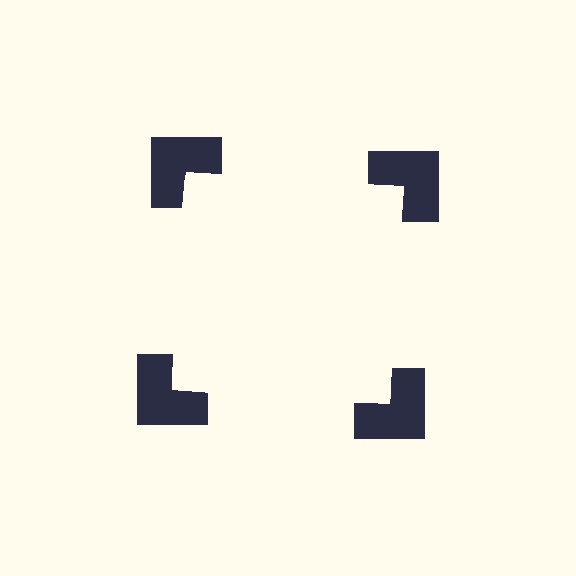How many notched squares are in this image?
There are 4 — one at each vertex of the illusory square.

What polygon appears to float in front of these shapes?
An illusory square — its edges are inferred from the aligned wedge cuts in the notched squares, not physically drawn.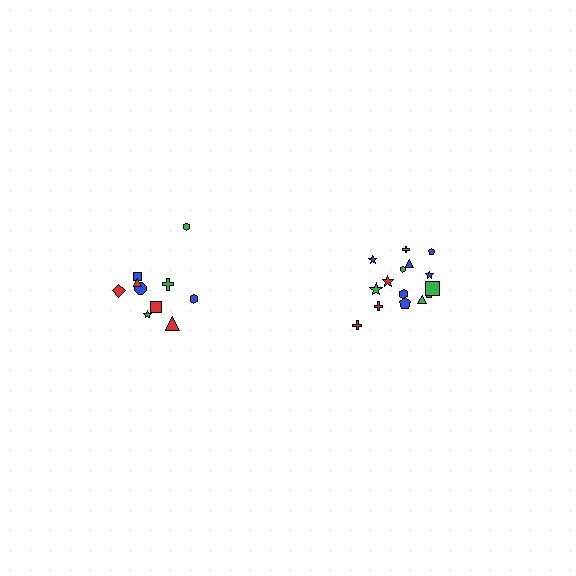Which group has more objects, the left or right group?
The right group.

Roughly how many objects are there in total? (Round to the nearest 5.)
Roughly 25 objects in total.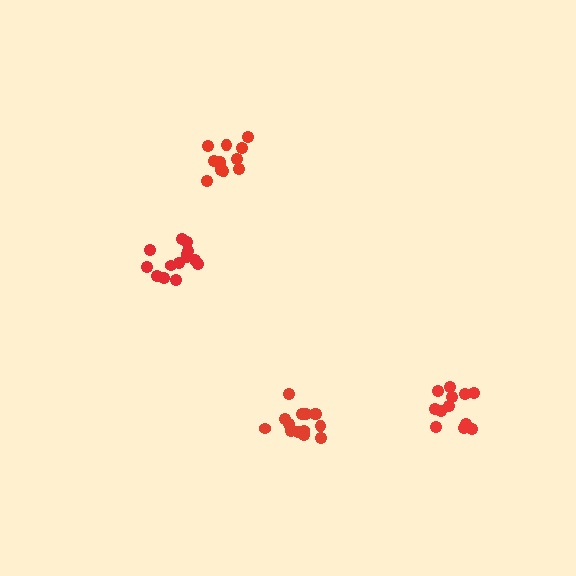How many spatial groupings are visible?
There are 4 spatial groupings.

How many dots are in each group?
Group 1: 14 dots, Group 2: 12 dots, Group 3: 15 dots, Group 4: 12 dots (53 total).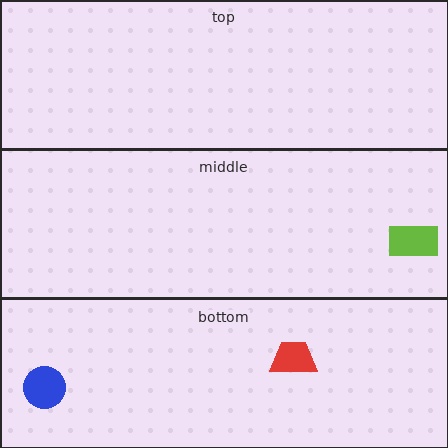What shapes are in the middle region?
The lime rectangle.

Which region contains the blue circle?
The bottom region.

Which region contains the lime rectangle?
The middle region.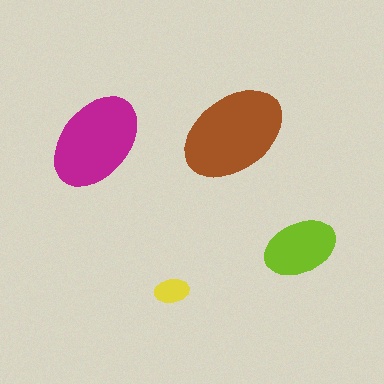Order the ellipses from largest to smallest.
the brown one, the magenta one, the lime one, the yellow one.